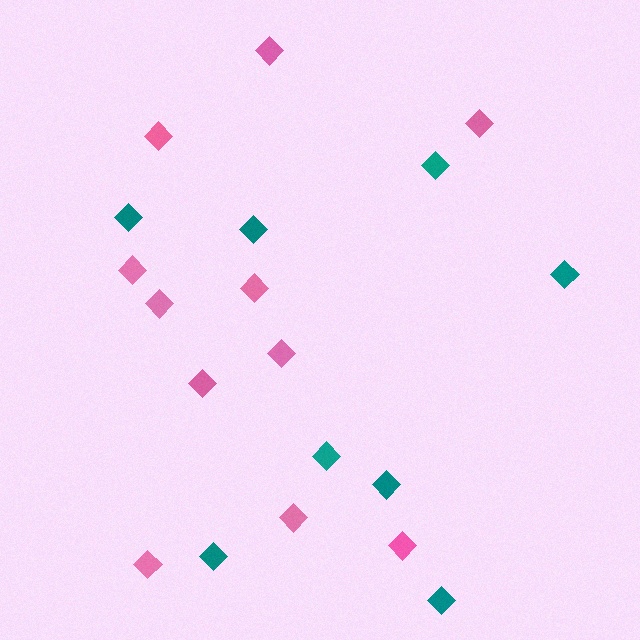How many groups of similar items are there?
There are 2 groups: one group of pink diamonds (11) and one group of teal diamonds (8).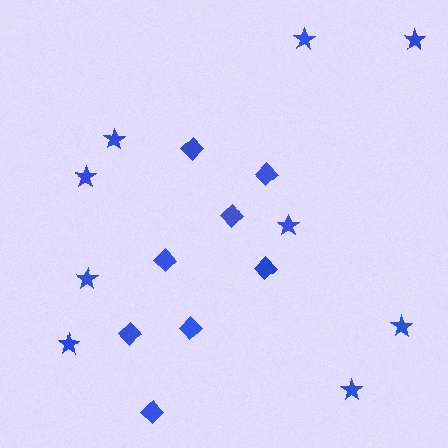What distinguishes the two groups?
There are 2 groups: one group of stars (9) and one group of diamonds (8).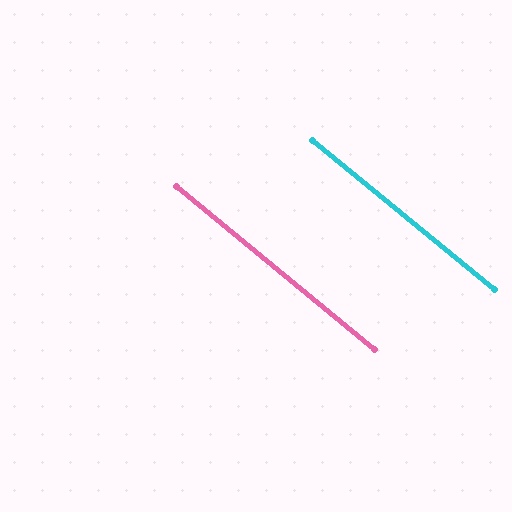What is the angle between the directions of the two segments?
Approximately 0 degrees.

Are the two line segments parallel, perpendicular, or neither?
Parallel — their directions differ by only 0.2°.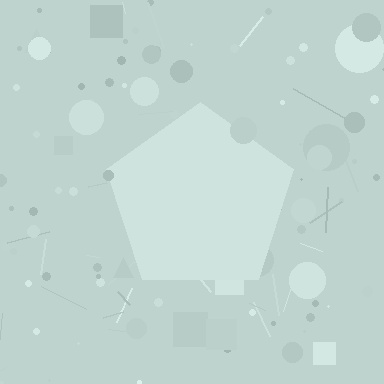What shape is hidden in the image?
A pentagon is hidden in the image.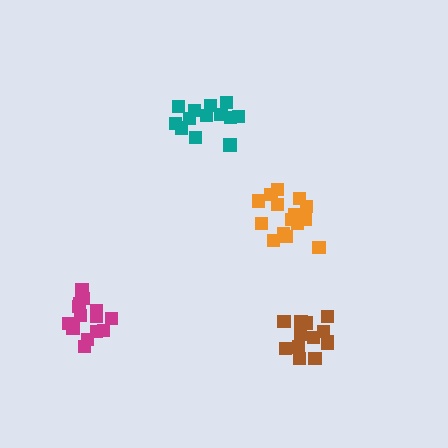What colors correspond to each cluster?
The clusters are colored: orange, magenta, teal, brown.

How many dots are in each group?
Group 1: 15 dots, Group 2: 14 dots, Group 3: 13 dots, Group 4: 14 dots (56 total).